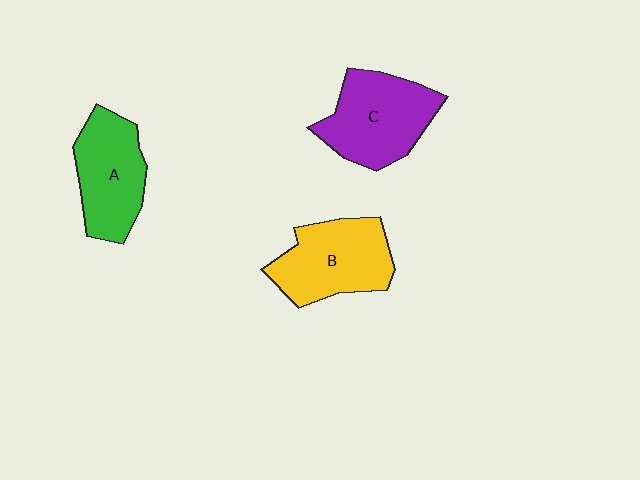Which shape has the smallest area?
Shape A (green).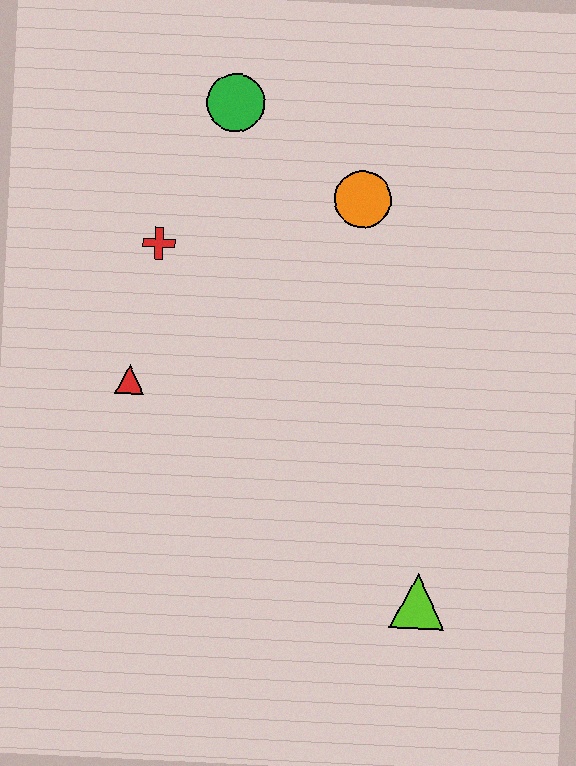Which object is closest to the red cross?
The red triangle is closest to the red cross.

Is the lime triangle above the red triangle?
No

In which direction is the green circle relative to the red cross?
The green circle is above the red cross.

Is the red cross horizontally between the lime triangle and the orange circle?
No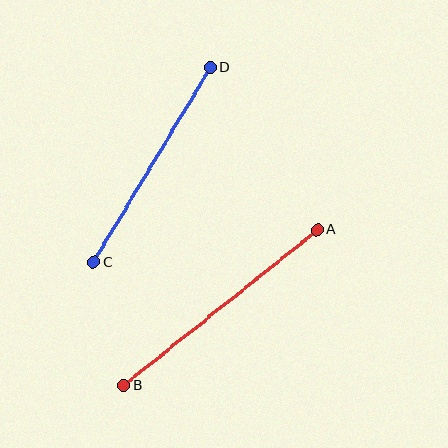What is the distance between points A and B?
The distance is approximately 249 pixels.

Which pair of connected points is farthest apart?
Points A and B are farthest apart.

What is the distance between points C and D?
The distance is approximately 227 pixels.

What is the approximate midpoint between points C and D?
The midpoint is at approximately (152, 165) pixels.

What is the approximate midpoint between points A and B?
The midpoint is at approximately (221, 308) pixels.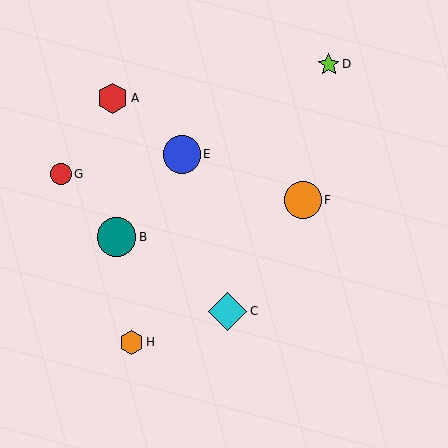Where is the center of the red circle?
The center of the red circle is at (61, 174).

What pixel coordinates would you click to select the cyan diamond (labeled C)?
Click at (228, 311) to select the cyan diamond C.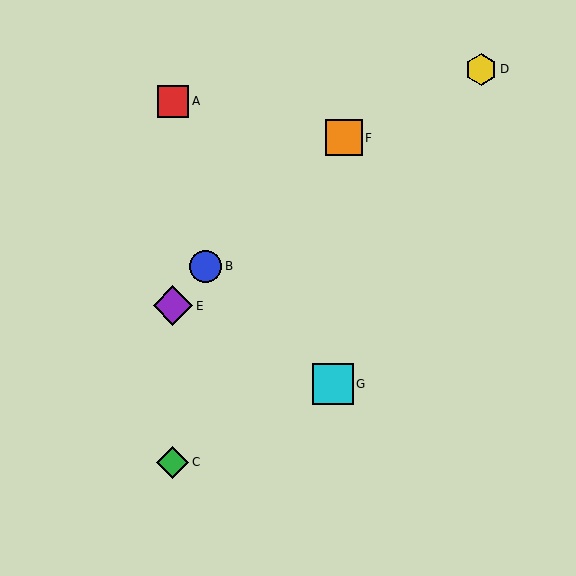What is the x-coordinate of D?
Object D is at x≈481.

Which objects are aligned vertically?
Objects A, C, E are aligned vertically.